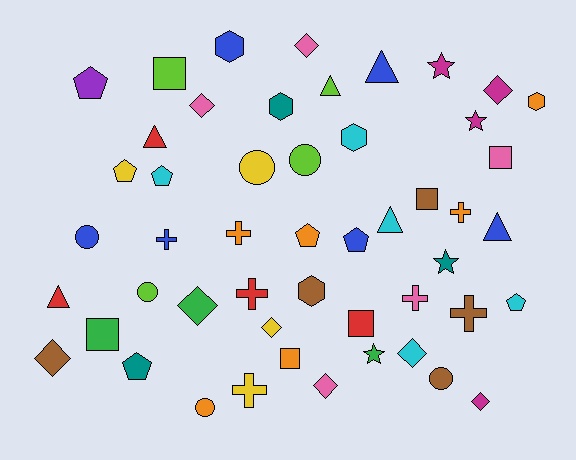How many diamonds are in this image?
There are 9 diamonds.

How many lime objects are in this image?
There are 4 lime objects.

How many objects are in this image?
There are 50 objects.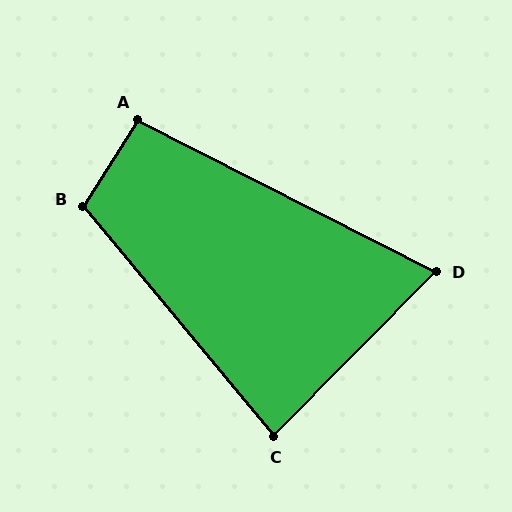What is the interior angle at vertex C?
Approximately 84 degrees (acute).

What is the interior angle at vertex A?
Approximately 96 degrees (obtuse).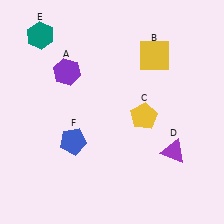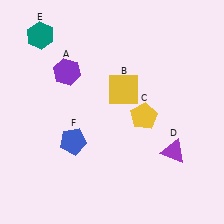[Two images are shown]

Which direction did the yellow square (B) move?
The yellow square (B) moved down.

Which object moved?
The yellow square (B) moved down.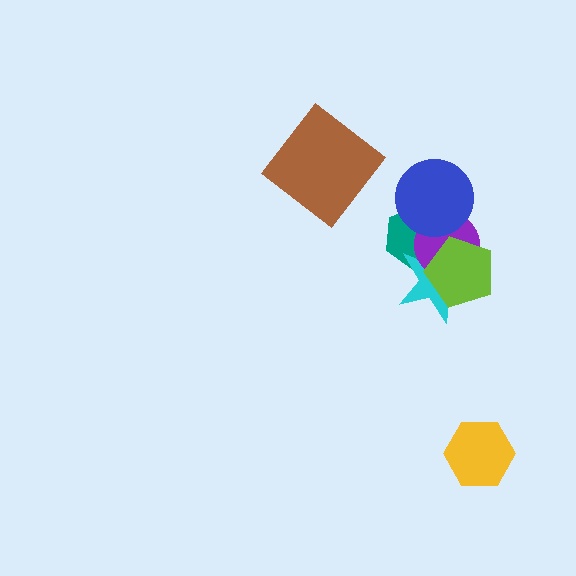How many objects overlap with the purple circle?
4 objects overlap with the purple circle.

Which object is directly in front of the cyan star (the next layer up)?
The purple circle is directly in front of the cyan star.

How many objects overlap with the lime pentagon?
3 objects overlap with the lime pentagon.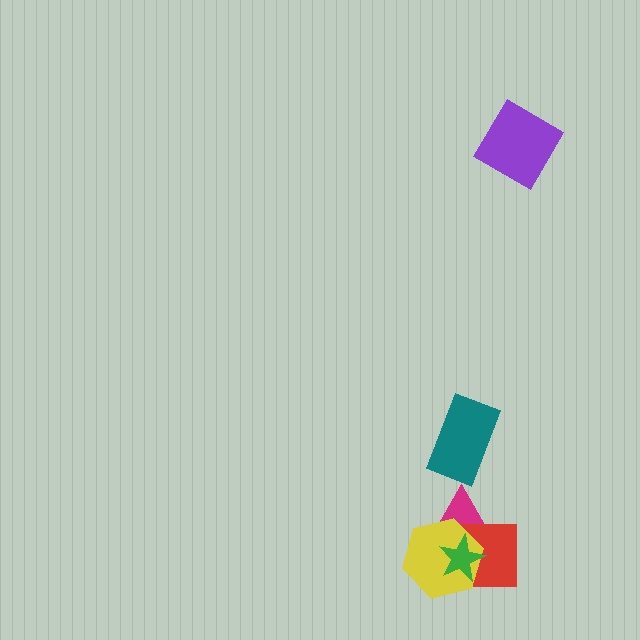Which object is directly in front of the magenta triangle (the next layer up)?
The red square is directly in front of the magenta triangle.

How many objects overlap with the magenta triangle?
3 objects overlap with the magenta triangle.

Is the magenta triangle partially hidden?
Yes, it is partially covered by another shape.